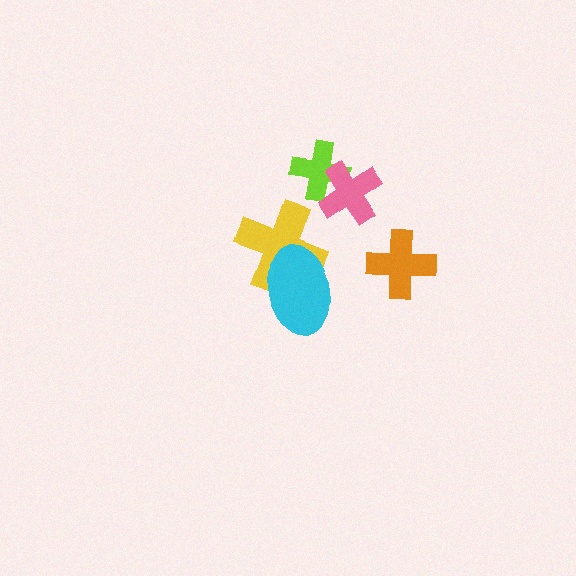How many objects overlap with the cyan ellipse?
1 object overlaps with the cyan ellipse.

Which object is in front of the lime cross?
The pink cross is in front of the lime cross.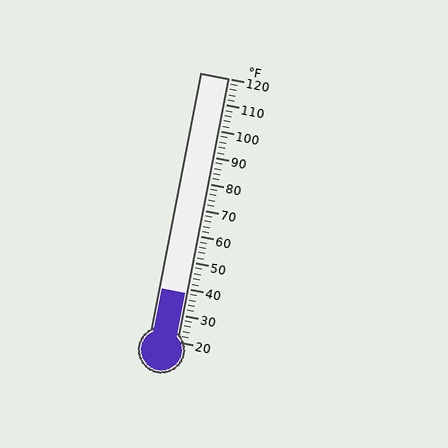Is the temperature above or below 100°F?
The temperature is below 100°F.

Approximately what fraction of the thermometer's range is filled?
The thermometer is filled to approximately 20% of its range.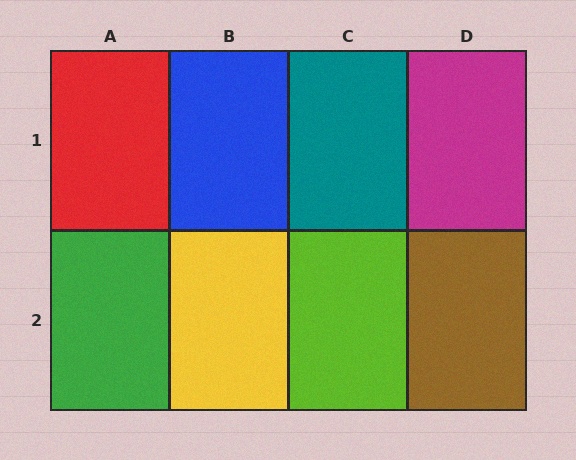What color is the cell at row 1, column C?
Teal.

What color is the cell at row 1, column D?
Magenta.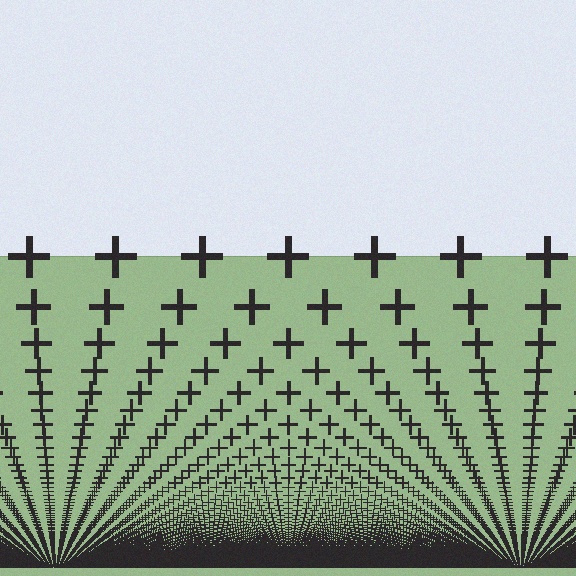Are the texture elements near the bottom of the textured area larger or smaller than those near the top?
Smaller. The gradient is inverted — elements near the bottom are smaller and denser.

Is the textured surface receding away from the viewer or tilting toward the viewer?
The surface appears to tilt toward the viewer. Texture elements get larger and sparser toward the top.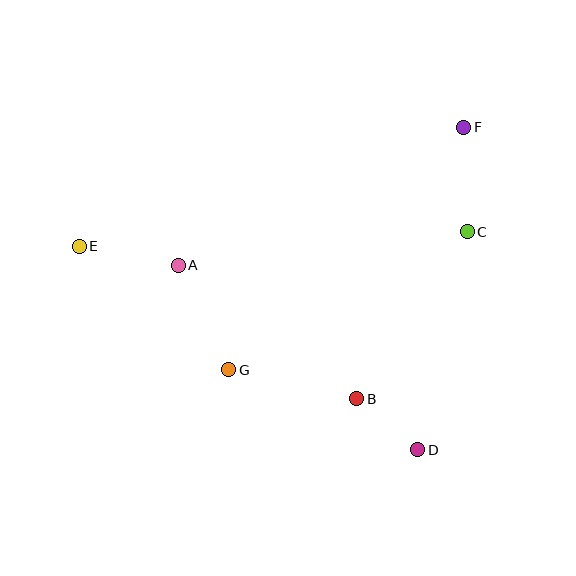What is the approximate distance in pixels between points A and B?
The distance between A and B is approximately 223 pixels.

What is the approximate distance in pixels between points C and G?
The distance between C and G is approximately 276 pixels.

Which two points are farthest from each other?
Points E and F are farthest from each other.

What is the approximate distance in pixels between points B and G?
The distance between B and G is approximately 132 pixels.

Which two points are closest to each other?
Points B and D are closest to each other.